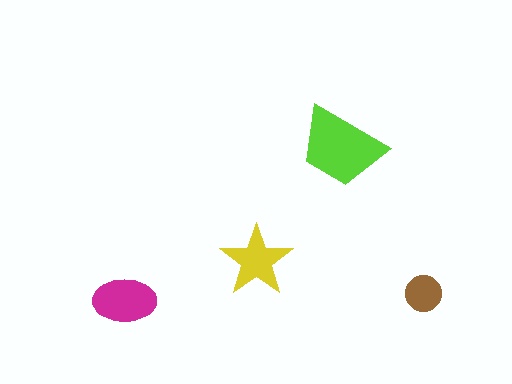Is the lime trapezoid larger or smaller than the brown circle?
Larger.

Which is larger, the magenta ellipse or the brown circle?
The magenta ellipse.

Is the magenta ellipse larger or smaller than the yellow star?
Larger.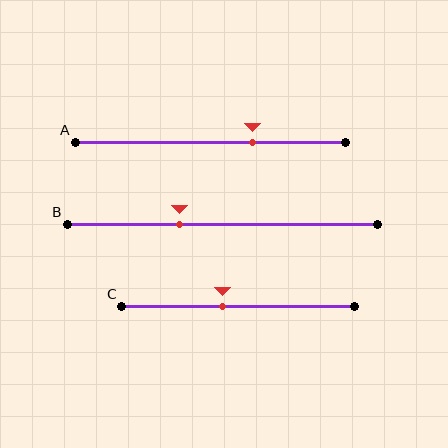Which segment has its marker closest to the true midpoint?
Segment C has its marker closest to the true midpoint.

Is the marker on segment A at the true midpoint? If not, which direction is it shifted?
No, the marker on segment A is shifted to the right by about 16% of the segment length.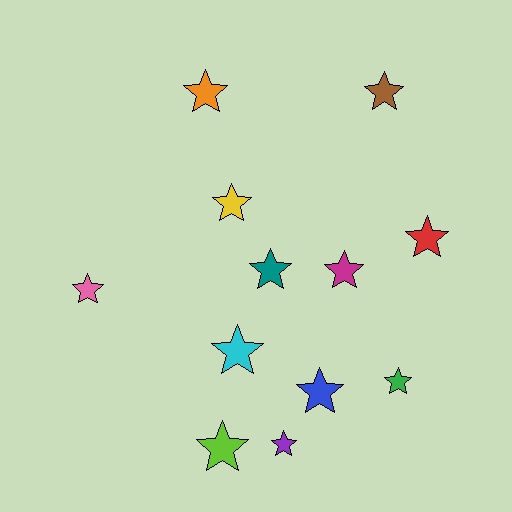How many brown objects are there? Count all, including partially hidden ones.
There is 1 brown object.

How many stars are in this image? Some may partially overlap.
There are 12 stars.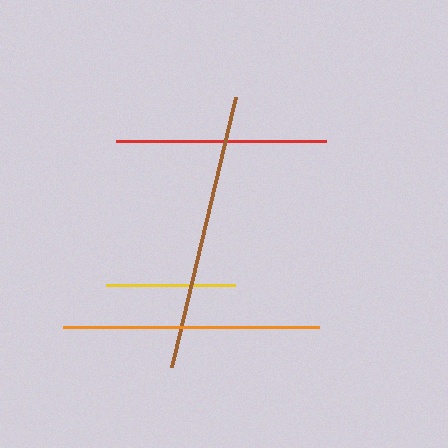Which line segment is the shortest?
The yellow line is the shortest at approximately 129 pixels.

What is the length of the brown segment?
The brown segment is approximately 278 pixels long.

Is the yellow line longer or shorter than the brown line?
The brown line is longer than the yellow line.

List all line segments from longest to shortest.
From longest to shortest: brown, orange, red, yellow.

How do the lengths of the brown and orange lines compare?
The brown and orange lines are approximately the same length.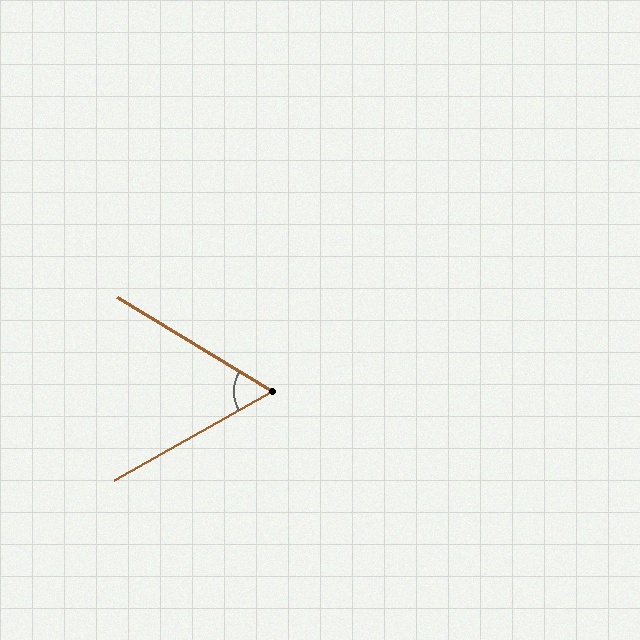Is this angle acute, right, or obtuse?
It is acute.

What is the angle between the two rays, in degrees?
Approximately 61 degrees.